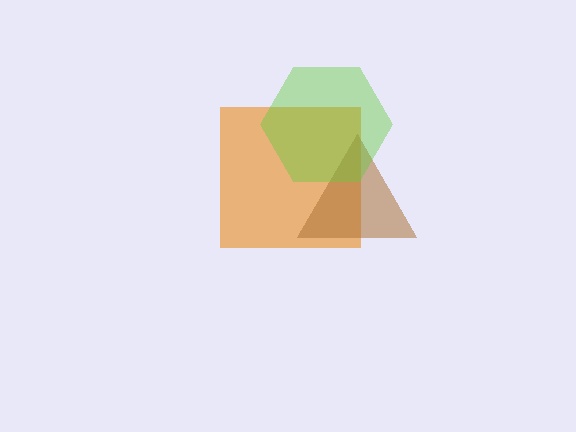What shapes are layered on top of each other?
The layered shapes are: an orange square, a brown triangle, a lime hexagon.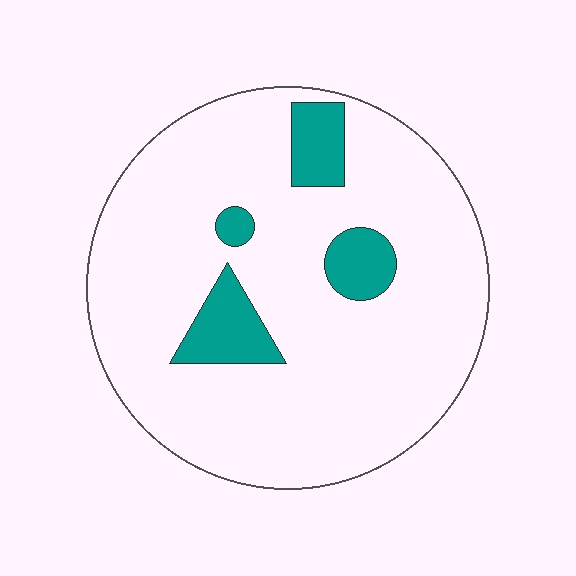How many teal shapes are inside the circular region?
4.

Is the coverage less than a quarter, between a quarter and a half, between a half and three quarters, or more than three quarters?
Less than a quarter.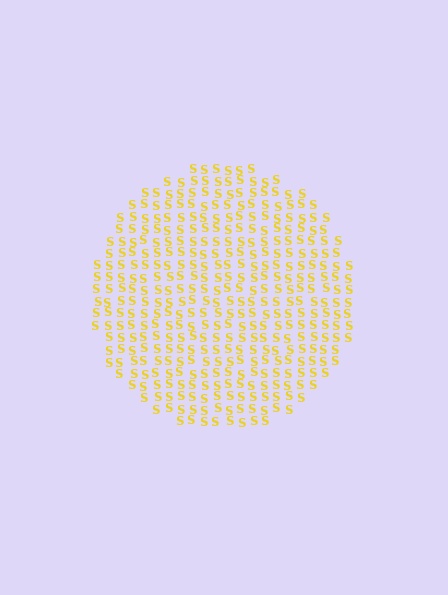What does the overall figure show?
The overall figure shows a circle.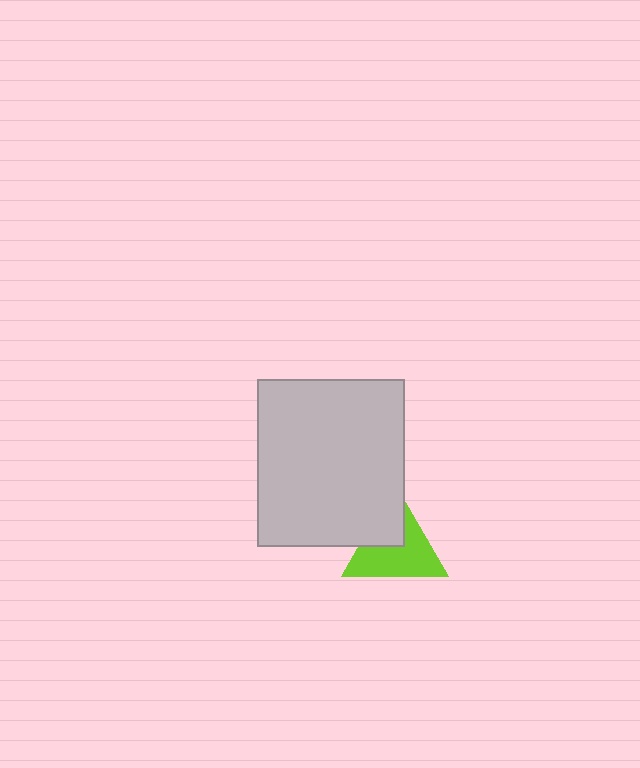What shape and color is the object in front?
The object in front is a light gray rectangle.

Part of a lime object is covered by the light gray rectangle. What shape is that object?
It is a triangle.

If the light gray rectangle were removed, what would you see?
You would see the complete lime triangle.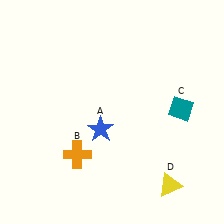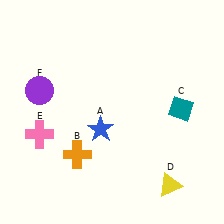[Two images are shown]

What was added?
A pink cross (E), a purple circle (F) were added in Image 2.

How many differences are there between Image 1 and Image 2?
There are 2 differences between the two images.